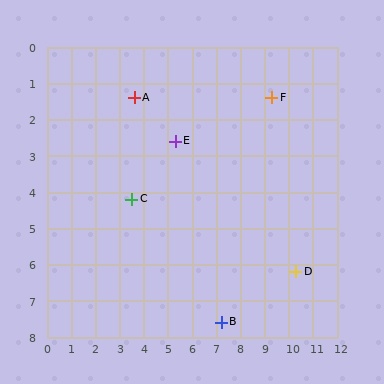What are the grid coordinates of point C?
Point C is at approximately (3.5, 4.2).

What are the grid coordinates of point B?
Point B is at approximately (7.2, 7.6).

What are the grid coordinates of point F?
Point F is at approximately (9.3, 1.4).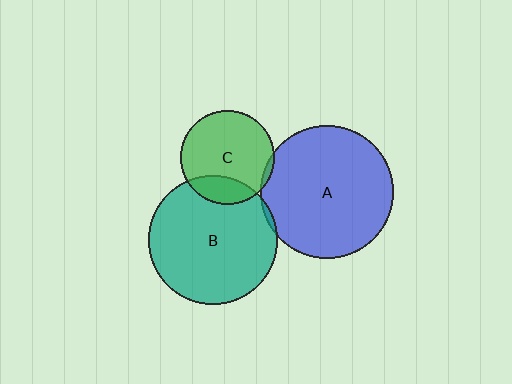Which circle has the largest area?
Circle A (blue).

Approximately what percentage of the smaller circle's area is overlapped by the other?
Approximately 5%.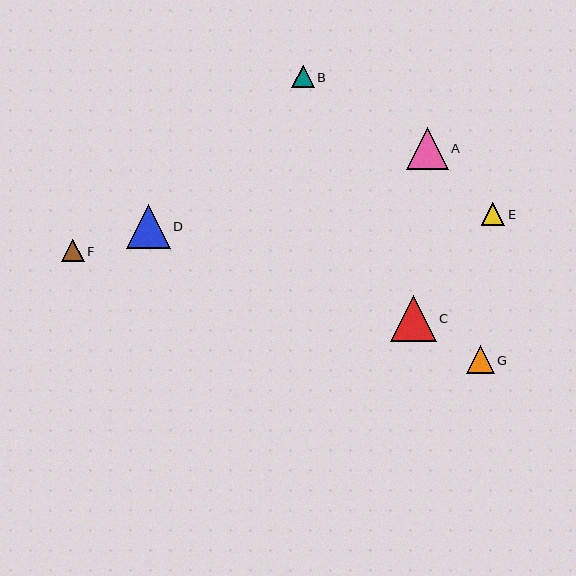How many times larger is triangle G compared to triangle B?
Triangle G is approximately 1.3 times the size of triangle B.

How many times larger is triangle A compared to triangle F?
Triangle A is approximately 1.9 times the size of triangle F.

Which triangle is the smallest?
Triangle B is the smallest with a size of approximately 22 pixels.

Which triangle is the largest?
Triangle C is the largest with a size of approximately 45 pixels.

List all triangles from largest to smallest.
From largest to smallest: C, D, A, G, E, F, B.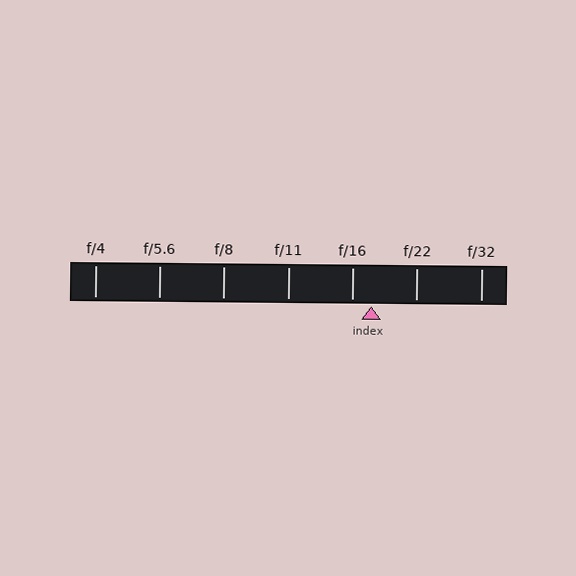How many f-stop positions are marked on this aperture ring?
There are 7 f-stop positions marked.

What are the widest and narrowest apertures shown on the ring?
The widest aperture shown is f/4 and the narrowest is f/32.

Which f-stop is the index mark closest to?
The index mark is closest to f/16.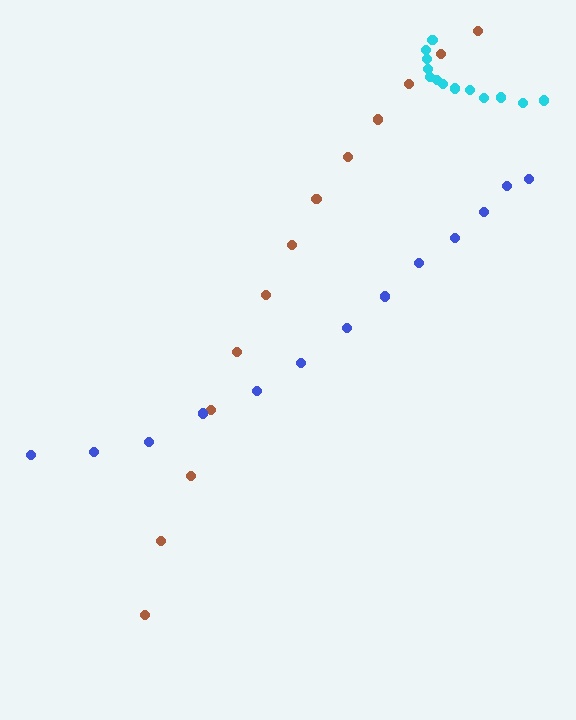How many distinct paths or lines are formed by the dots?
There are 3 distinct paths.